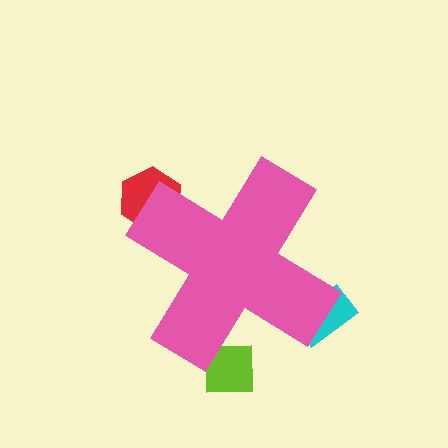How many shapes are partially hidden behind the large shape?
3 shapes are partially hidden.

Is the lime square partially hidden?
Yes, the lime square is partially hidden behind the pink cross.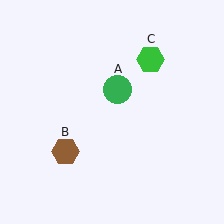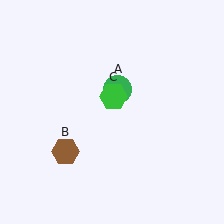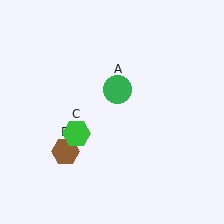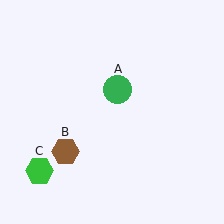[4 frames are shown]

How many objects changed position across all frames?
1 object changed position: green hexagon (object C).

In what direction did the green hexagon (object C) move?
The green hexagon (object C) moved down and to the left.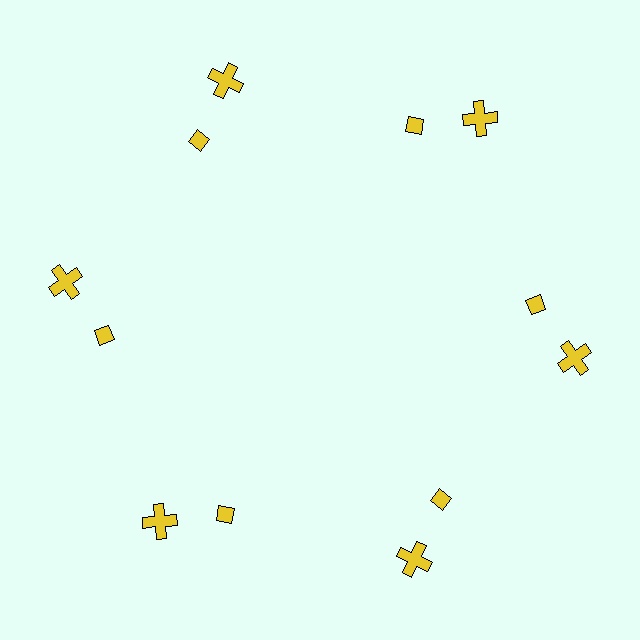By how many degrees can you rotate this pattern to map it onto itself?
The pattern maps onto itself every 60 degrees of rotation.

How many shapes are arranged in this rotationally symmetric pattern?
There are 12 shapes, arranged in 6 groups of 2.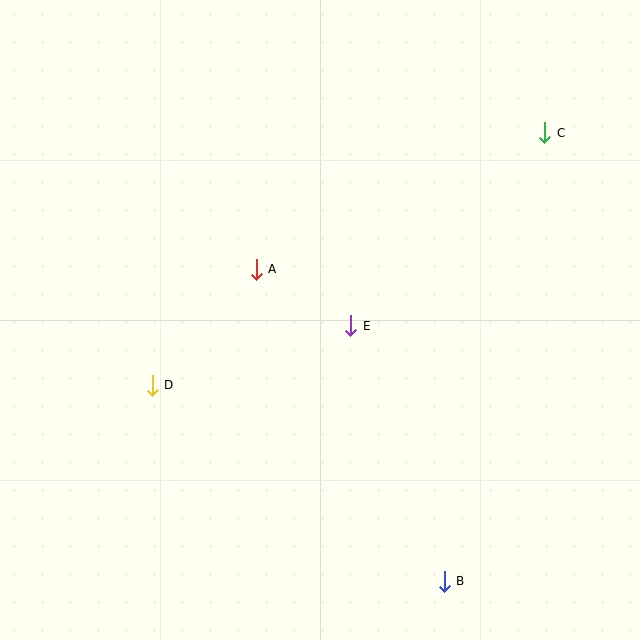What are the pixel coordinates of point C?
Point C is at (545, 133).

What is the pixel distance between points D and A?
The distance between D and A is 156 pixels.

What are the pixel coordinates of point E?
Point E is at (351, 326).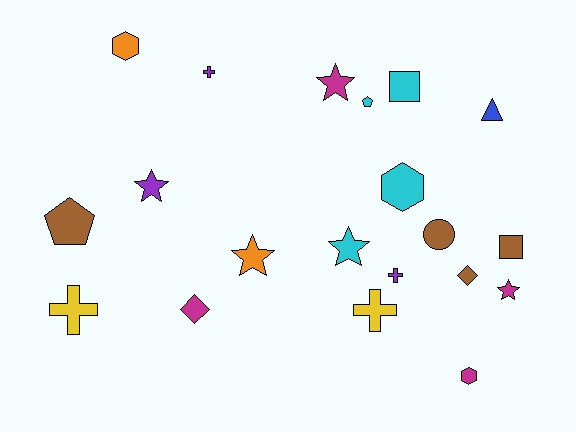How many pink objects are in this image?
There are no pink objects.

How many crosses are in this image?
There are 4 crosses.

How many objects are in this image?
There are 20 objects.